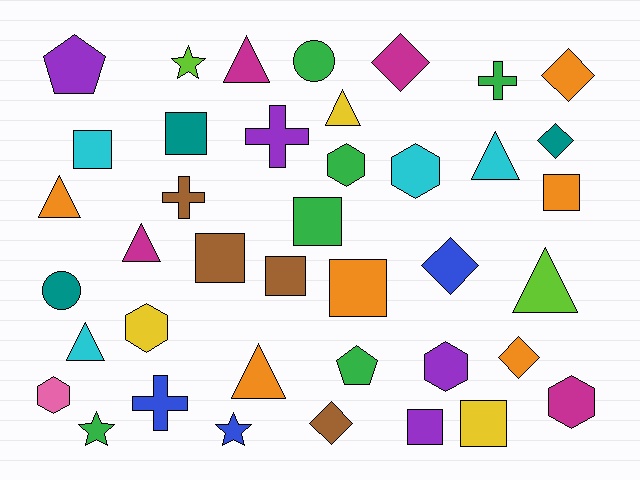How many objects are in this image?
There are 40 objects.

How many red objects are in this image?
There are no red objects.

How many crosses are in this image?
There are 4 crosses.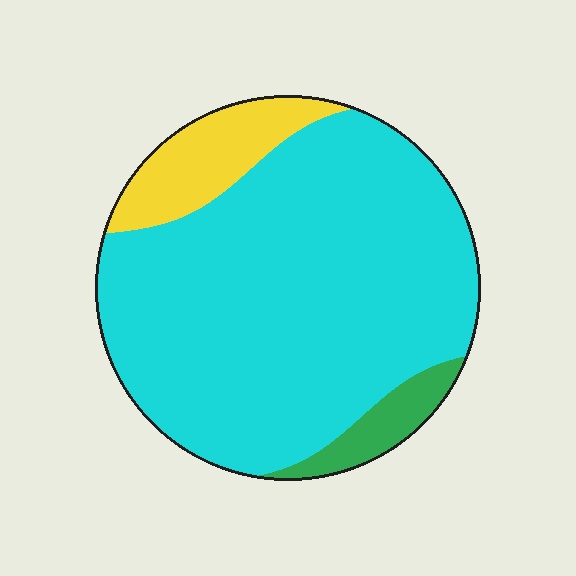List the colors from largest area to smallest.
From largest to smallest: cyan, yellow, green.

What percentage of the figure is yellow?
Yellow covers 12% of the figure.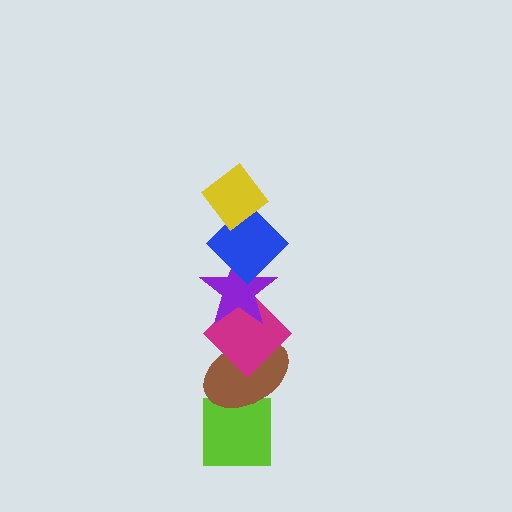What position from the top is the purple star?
The purple star is 3rd from the top.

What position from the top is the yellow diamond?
The yellow diamond is 1st from the top.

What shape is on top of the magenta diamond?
The purple star is on top of the magenta diamond.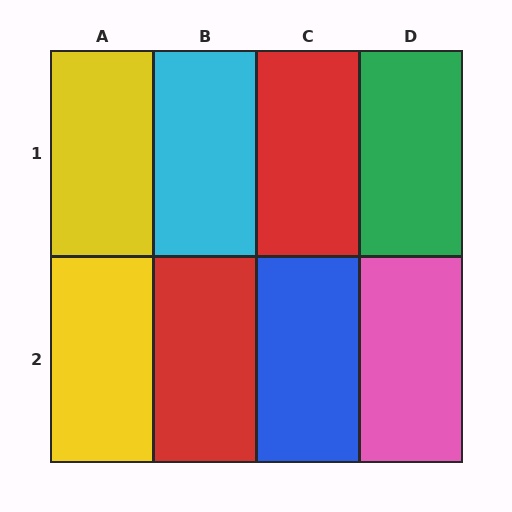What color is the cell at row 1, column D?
Green.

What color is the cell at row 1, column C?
Red.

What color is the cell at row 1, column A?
Yellow.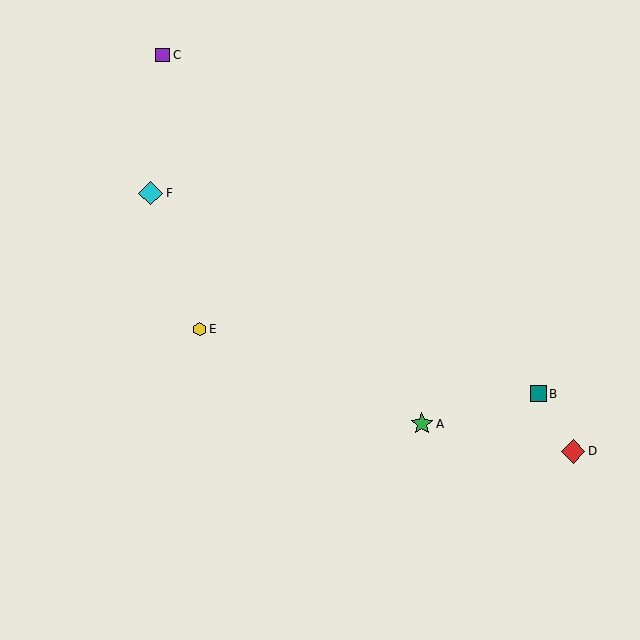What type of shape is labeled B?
Shape B is a teal square.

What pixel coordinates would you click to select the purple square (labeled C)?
Click at (163, 55) to select the purple square C.